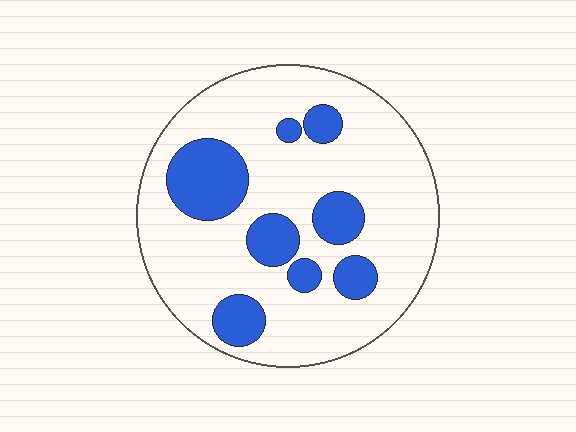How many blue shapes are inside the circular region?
8.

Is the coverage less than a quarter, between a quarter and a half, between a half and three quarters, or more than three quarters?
Less than a quarter.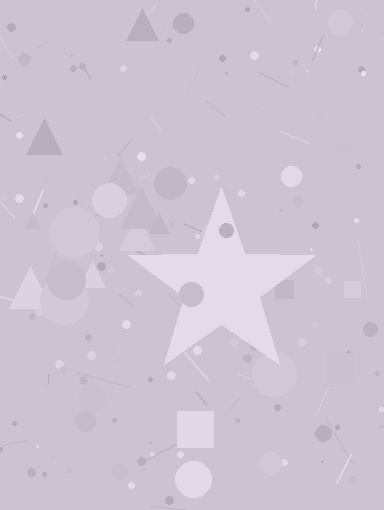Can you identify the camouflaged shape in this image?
The camouflaged shape is a star.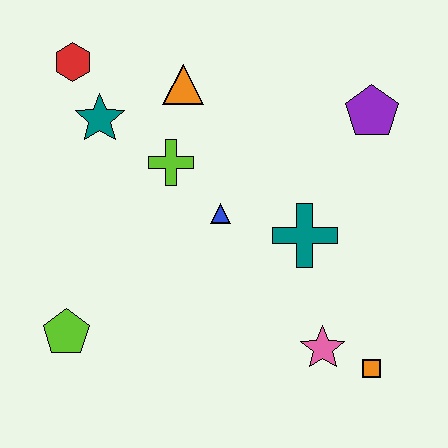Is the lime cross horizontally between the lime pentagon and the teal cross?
Yes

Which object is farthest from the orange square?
The red hexagon is farthest from the orange square.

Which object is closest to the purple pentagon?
The teal cross is closest to the purple pentagon.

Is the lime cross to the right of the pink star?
No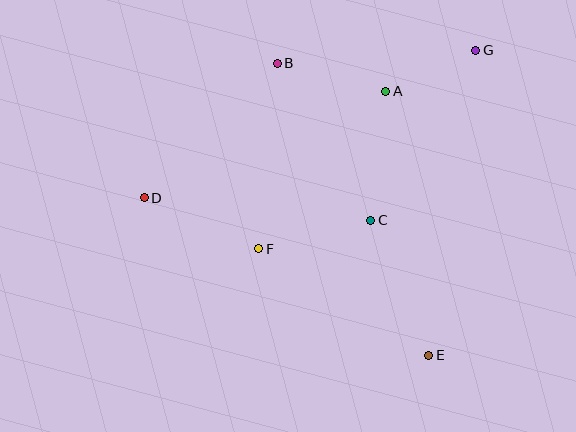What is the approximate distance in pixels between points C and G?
The distance between C and G is approximately 199 pixels.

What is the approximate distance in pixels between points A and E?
The distance between A and E is approximately 268 pixels.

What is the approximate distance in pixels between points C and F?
The distance between C and F is approximately 116 pixels.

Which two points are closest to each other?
Points A and G are closest to each other.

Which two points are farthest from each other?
Points D and G are farthest from each other.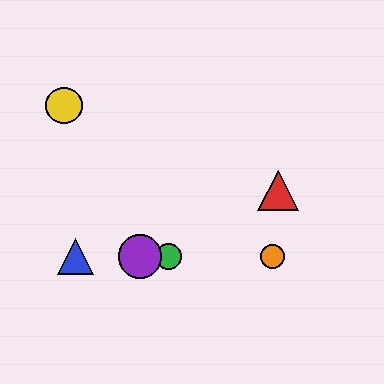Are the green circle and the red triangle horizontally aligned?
No, the green circle is at y≈257 and the red triangle is at y≈190.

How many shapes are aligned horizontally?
4 shapes (the blue triangle, the green circle, the purple circle, the orange circle) are aligned horizontally.